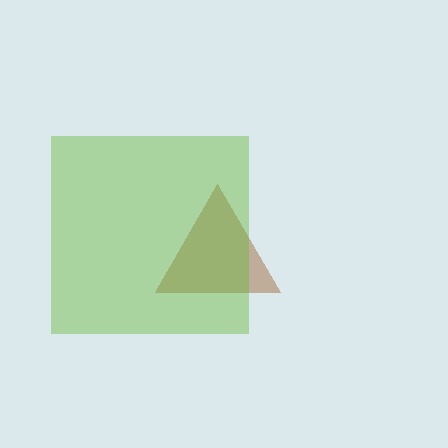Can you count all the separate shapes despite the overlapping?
Yes, there are 2 separate shapes.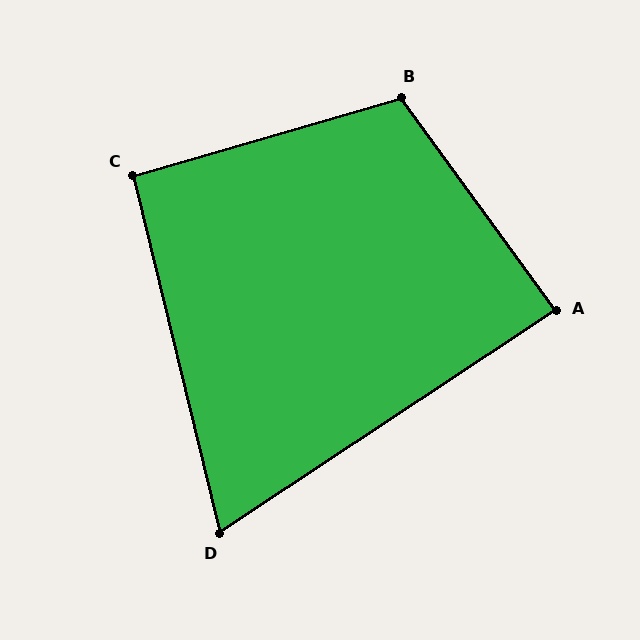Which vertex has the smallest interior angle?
D, at approximately 70 degrees.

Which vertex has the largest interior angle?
B, at approximately 110 degrees.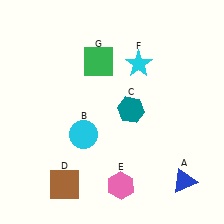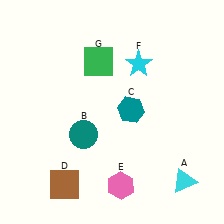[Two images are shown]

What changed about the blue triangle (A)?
In Image 1, A is blue. In Image 2, it changed to cyan.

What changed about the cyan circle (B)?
In Image 1, B is cyan. In Image 2, it changed to teal.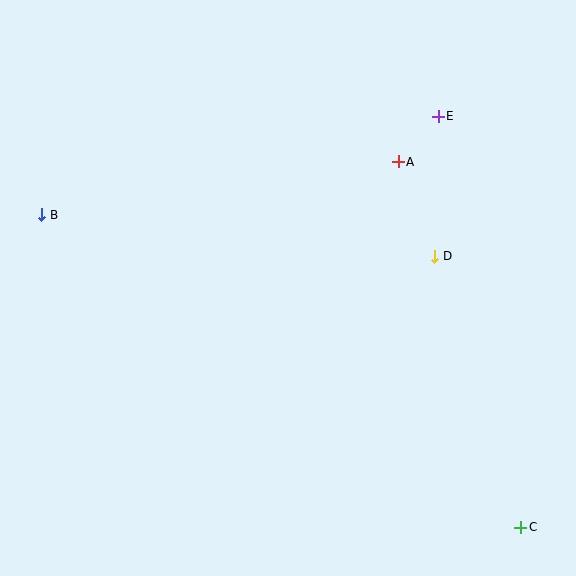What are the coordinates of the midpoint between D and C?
The midpoint between D and C is at (478, 392).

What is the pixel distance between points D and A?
The distance between D and A is 101 pixels.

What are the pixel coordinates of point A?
Point A is at (398, 162).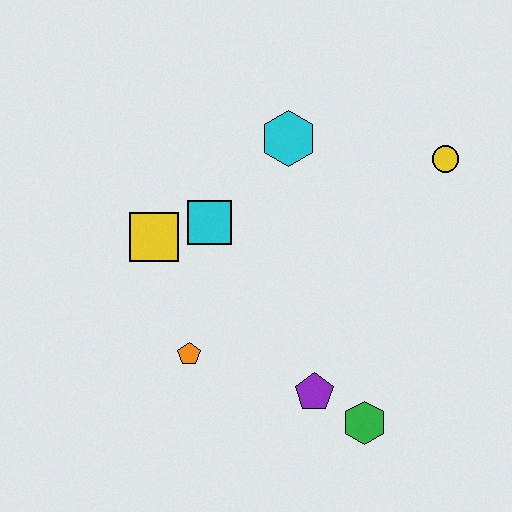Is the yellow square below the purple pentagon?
No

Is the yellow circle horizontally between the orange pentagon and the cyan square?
No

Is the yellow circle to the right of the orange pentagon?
Yes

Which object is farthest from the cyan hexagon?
The green hexagon is farthest from the cyan hexagon.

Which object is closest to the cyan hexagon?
The cyan square is closest to the cyan hexagon.